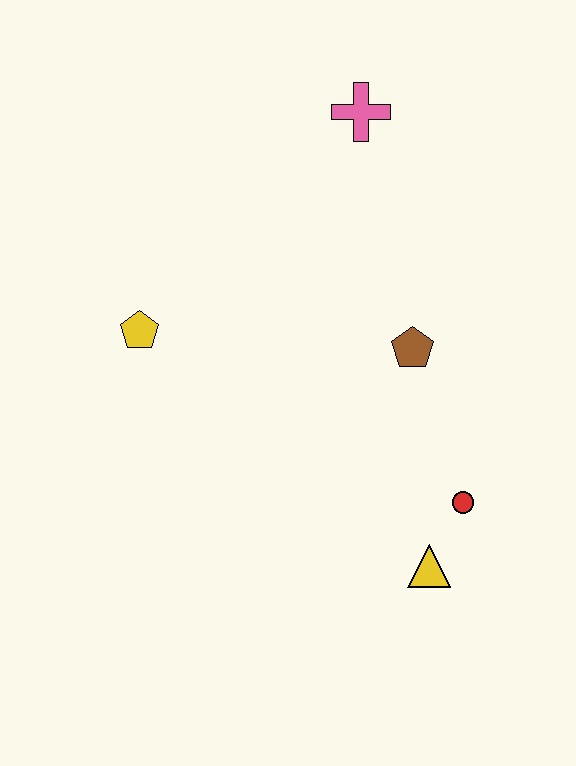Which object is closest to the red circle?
The yellow triangle is closest to the red circle.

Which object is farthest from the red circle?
The pink cross is farthest from the red circle.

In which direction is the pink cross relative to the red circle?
The pink cross is above the red circle.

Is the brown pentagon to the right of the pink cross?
Yes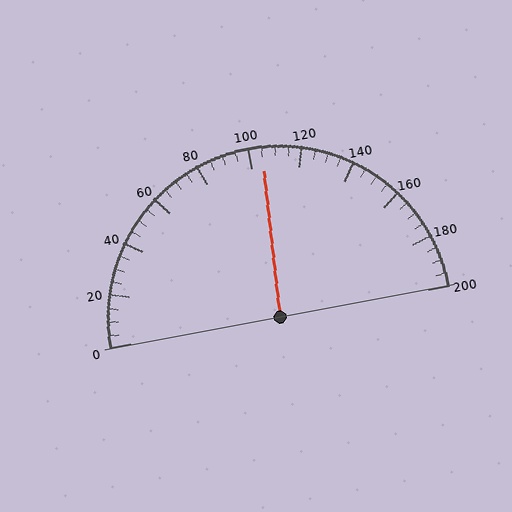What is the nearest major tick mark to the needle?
The nearest major tick mark is 100.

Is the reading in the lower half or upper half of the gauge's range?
The reading is in the upper half of the range (0 to 200).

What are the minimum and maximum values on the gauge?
The gauge ranges from 0 to 200.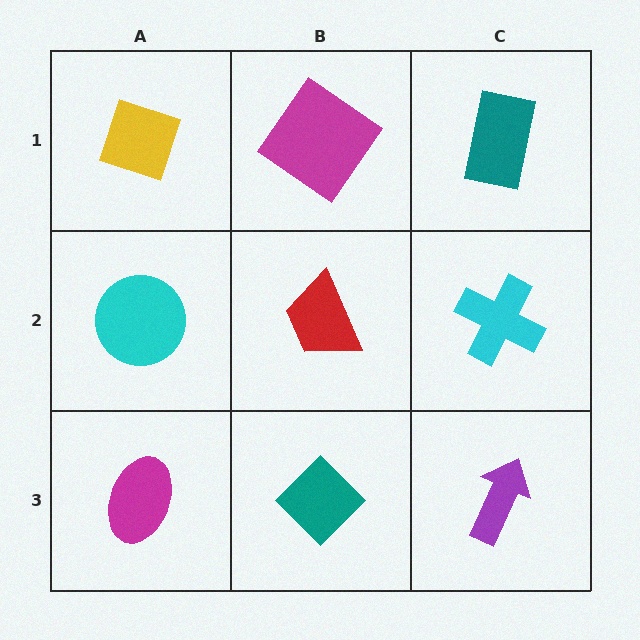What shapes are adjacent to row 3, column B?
A red trapezoid (row 2, column B), a magenta ellipse (row 3, column A), a purple arrow (row 3, column C).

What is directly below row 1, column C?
A cyan cross.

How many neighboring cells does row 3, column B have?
3.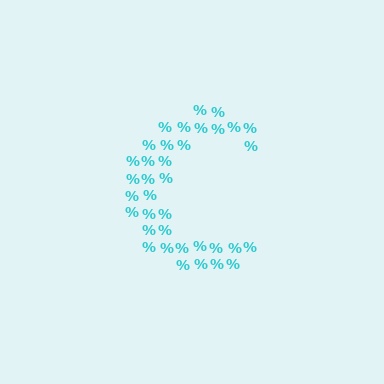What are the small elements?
The small elements are percent signs.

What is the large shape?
The large shape is the letter C.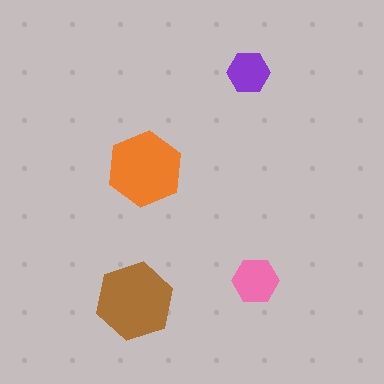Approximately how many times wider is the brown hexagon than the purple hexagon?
About 2 times wider.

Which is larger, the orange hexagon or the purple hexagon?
The orange one.